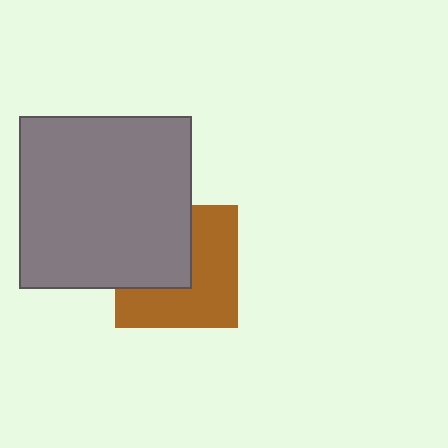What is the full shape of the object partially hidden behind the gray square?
The partially hidden object is a brown square.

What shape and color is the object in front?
The object in front is a gray square.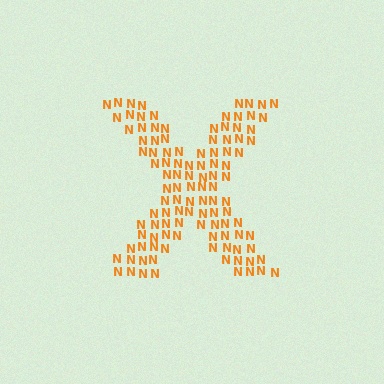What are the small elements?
The small elements are letter N's.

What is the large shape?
The large shape is the letter X.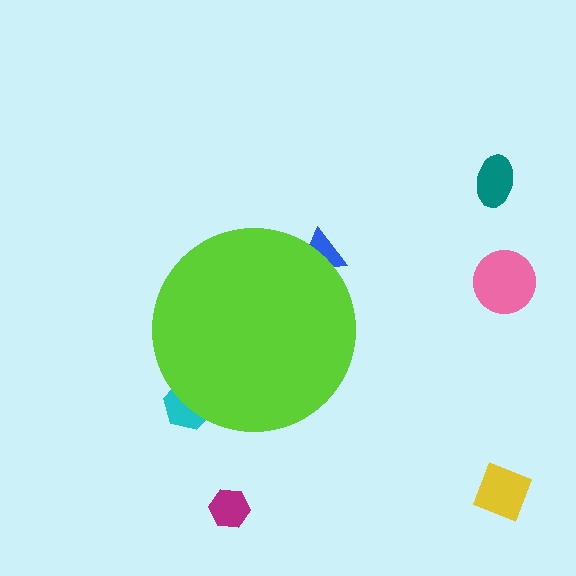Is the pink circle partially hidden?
No, the pink circle is fully visible.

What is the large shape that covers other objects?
A lime circle.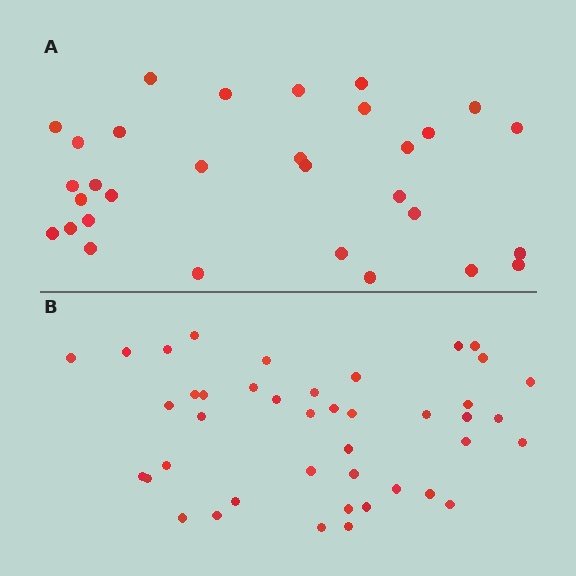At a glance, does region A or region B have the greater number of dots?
Region B (the bottom region) has more dots.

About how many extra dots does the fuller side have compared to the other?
Region B has roughly 12 or so more dots than region A.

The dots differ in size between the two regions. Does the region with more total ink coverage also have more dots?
No. Region A has more total ink coverage because its dots are larger, but region B actually contains more individual dots. Total area can be misleading — the number of items is what matters here.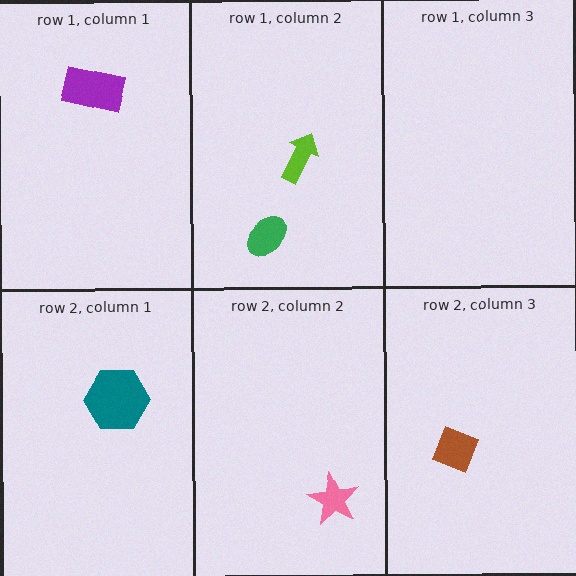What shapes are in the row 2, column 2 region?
The pink star.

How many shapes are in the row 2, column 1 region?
1.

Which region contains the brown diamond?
The row 2, column 3 region.